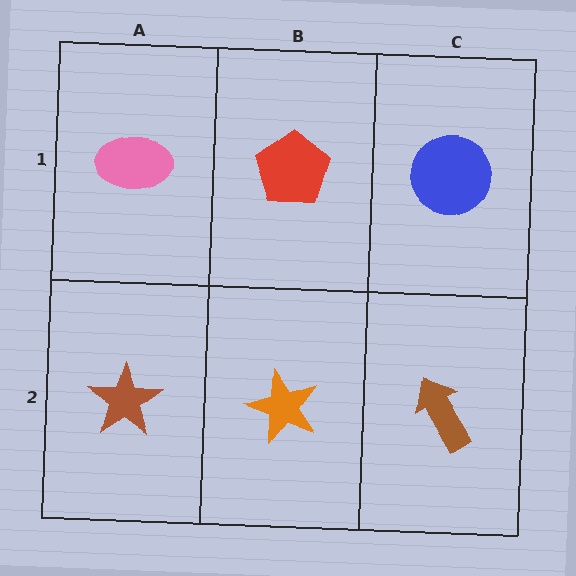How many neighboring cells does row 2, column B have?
3.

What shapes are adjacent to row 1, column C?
A brown arrow (row 2, column C), a red pentagon (row 1, column B).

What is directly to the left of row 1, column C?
A red pentagon.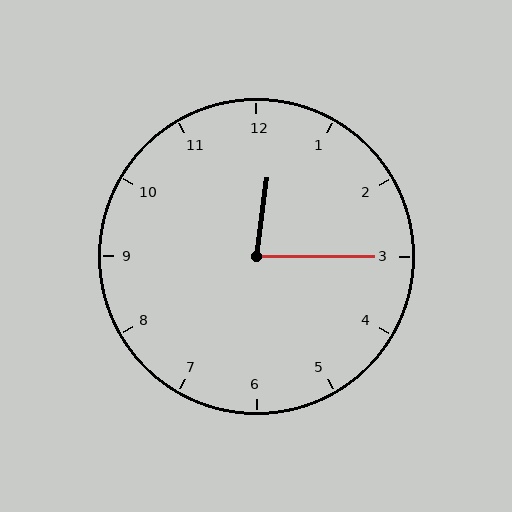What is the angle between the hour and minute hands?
Approximately 82 degrees.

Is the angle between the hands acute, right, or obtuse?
It is acute.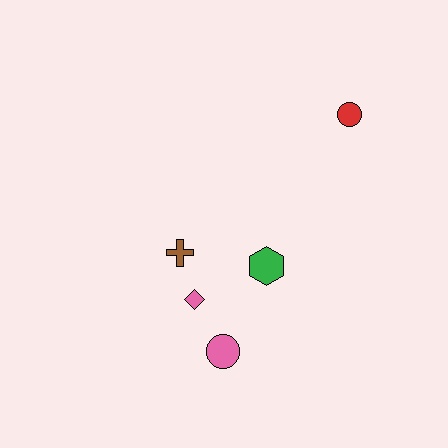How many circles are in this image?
There are 2 circles.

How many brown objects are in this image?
There is 1 brown object.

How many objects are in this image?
There are 5 objects.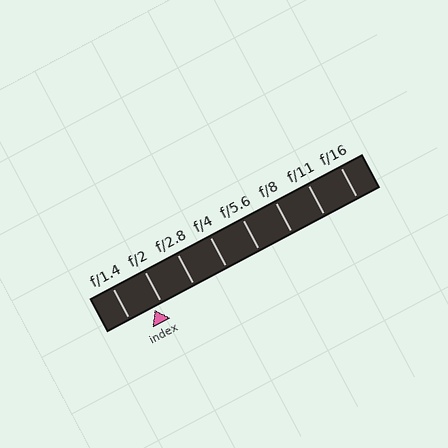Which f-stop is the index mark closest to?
The index mark is closest to f/2.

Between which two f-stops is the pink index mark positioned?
The index mark is between f/1.4 and f/2.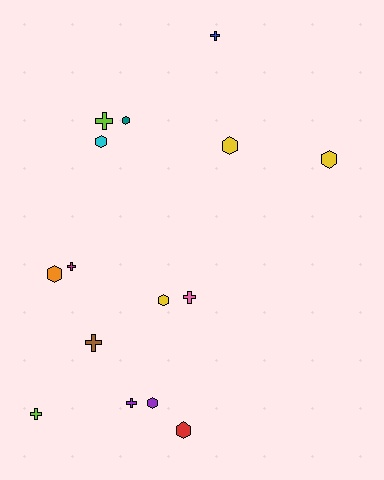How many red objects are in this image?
There is 1 red object.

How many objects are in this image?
There are 15 objects.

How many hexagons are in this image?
There are 8 hexagons.